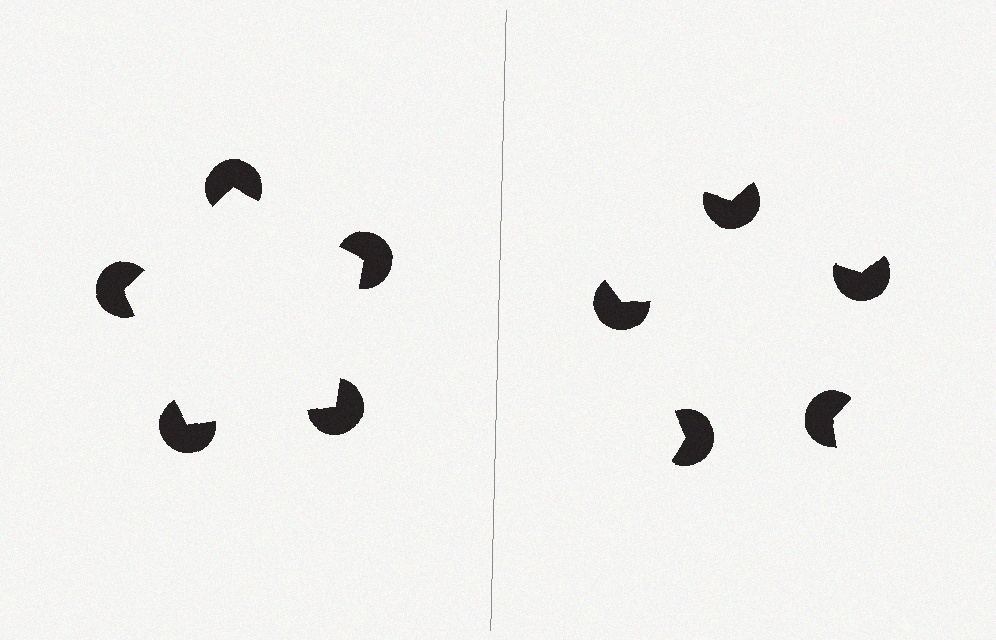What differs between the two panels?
The pac-man discs are positioned identically on both sides; only the wedge orientations differ. On the left they align to a pentagon; on the right they are misaligned.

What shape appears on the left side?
An illusory pentagon.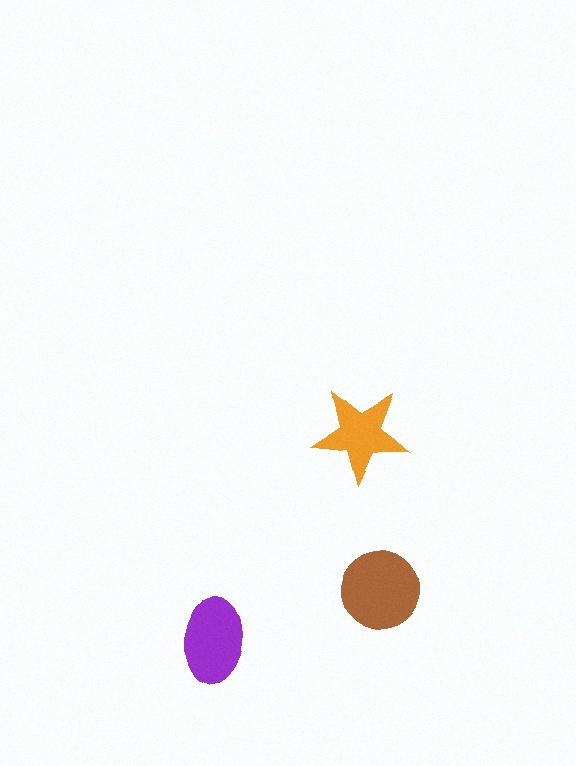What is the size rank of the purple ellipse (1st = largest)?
2nd.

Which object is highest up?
The orange star is topmost.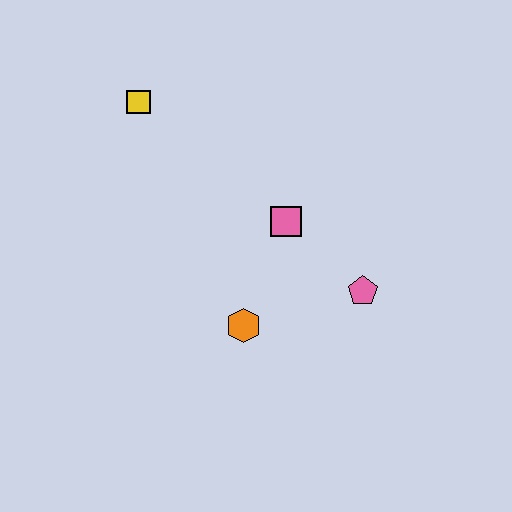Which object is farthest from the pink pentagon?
The yellow square is farthest from the pink pentagon.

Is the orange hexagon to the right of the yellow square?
Yes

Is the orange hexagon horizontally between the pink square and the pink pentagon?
No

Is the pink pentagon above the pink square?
No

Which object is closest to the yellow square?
The pink square is closest to the yellow square.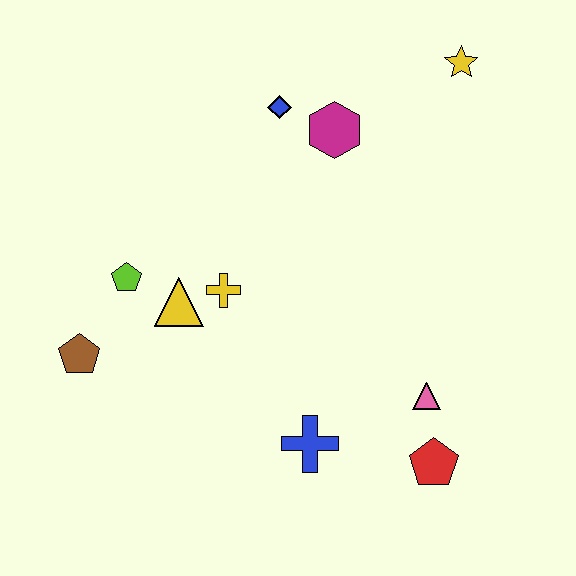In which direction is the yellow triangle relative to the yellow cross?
The yellow triangle is to the left of the yellow cross.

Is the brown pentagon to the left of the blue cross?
Yes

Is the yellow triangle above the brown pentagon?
Yes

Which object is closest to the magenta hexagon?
The blue diamond is closest to the magenta hexagon.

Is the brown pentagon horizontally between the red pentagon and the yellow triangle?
No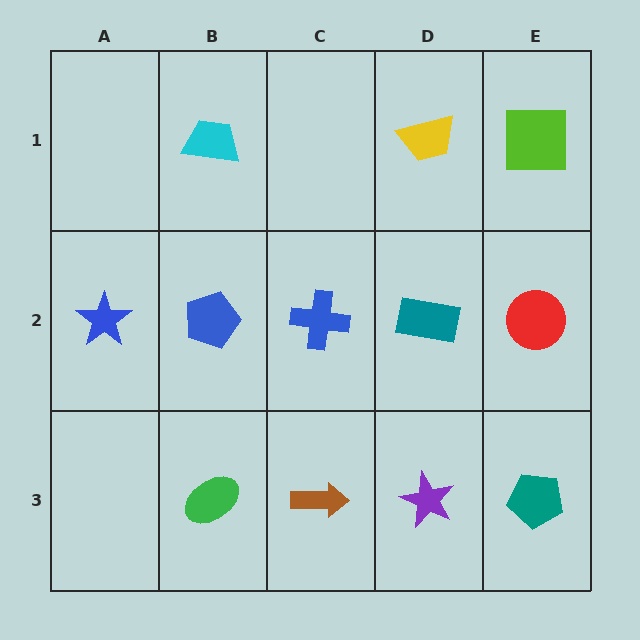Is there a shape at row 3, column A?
No, that cell is empty.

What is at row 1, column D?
A yellow trapezoid.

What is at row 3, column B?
A green ellipse.